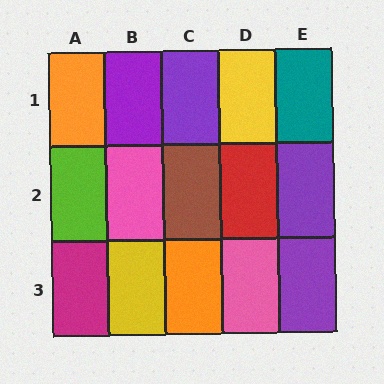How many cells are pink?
2 cells are pink.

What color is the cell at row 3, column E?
Purple.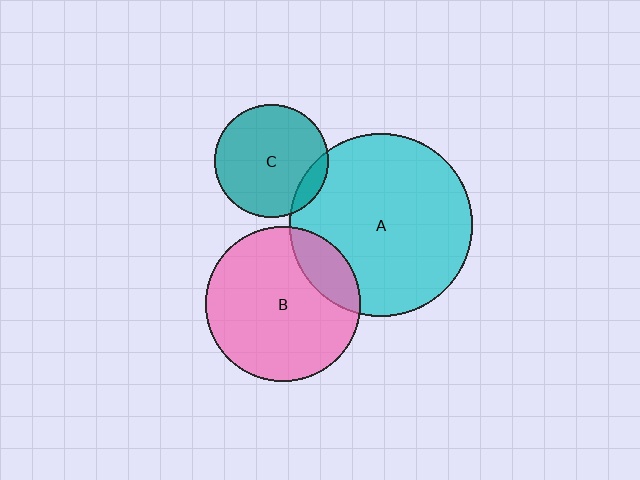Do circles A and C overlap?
Yes.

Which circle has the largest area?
Circle A (cyan).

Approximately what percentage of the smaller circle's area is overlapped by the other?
Approximately 10%.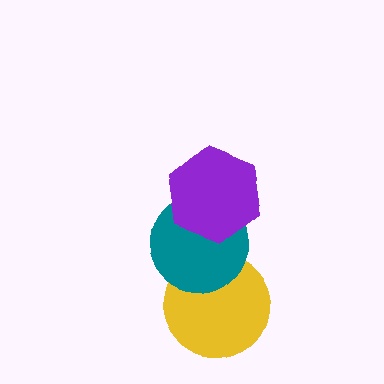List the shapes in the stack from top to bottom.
From top to bottom: the purple hexagon, the teal circle, the yellow circle.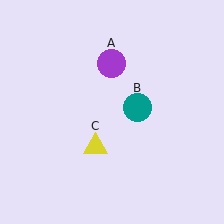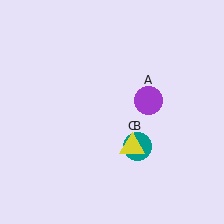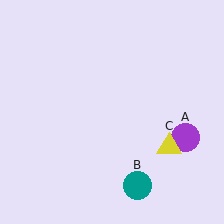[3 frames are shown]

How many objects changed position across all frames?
3 objects changed position: purple circle (object A), teal circle (object B), yellow triangle (object C).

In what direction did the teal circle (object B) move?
The teal circle (object B) moved down.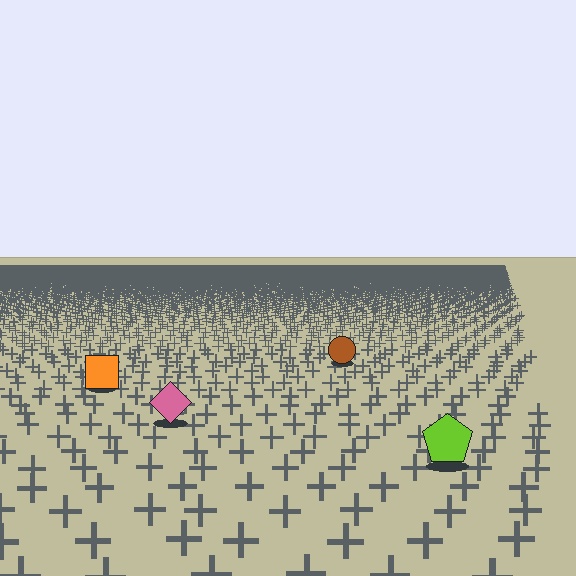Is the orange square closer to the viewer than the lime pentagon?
No. The lime pentagon is closer — you can tell from the texture gradient: the ground texture is coarser near it.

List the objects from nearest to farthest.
From nearest to farthest: the lime pentagon, the pink diamond, the orange square, the brown circle.